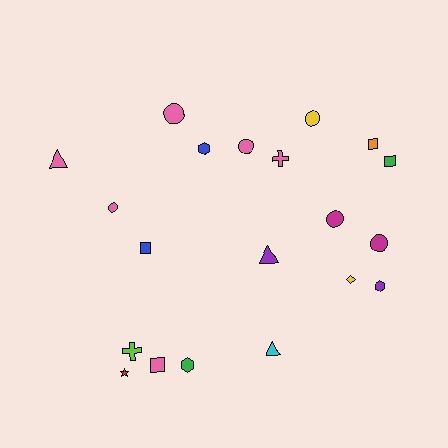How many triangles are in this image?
There are 3 triangles.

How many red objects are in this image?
There is 1 red object.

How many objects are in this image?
There are 20 objects.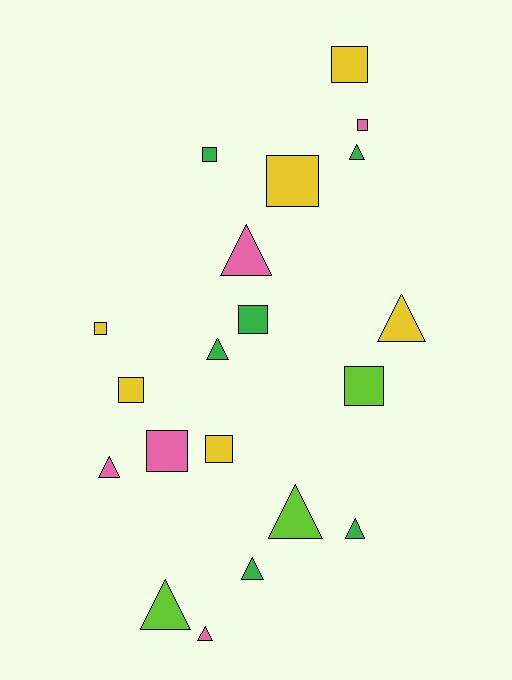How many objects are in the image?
There are 20 objects.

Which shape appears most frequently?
Triangle, with 10 objects.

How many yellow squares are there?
There are 5 yellow squares.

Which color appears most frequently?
Yellow, with 6 objects.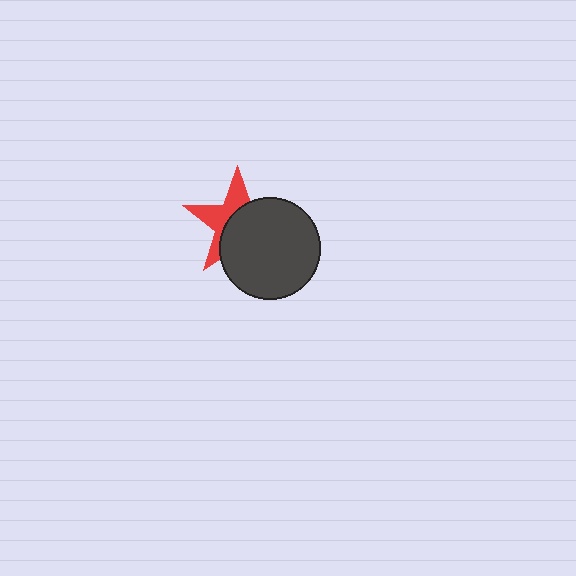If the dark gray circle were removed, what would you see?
You would see the complete red star.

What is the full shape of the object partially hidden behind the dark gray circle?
The partially hidden object is a red star.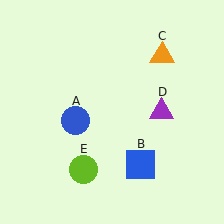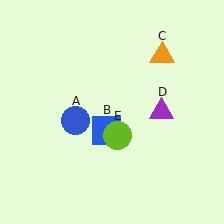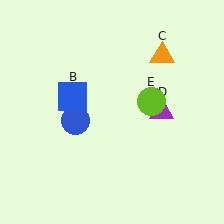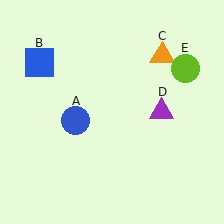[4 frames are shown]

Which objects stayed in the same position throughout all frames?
Blue circle (object A) and orange triangle (object C) and purple triangle (object D) remained stationary.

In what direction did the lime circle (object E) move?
The lime circle (object E) moved up and to the right.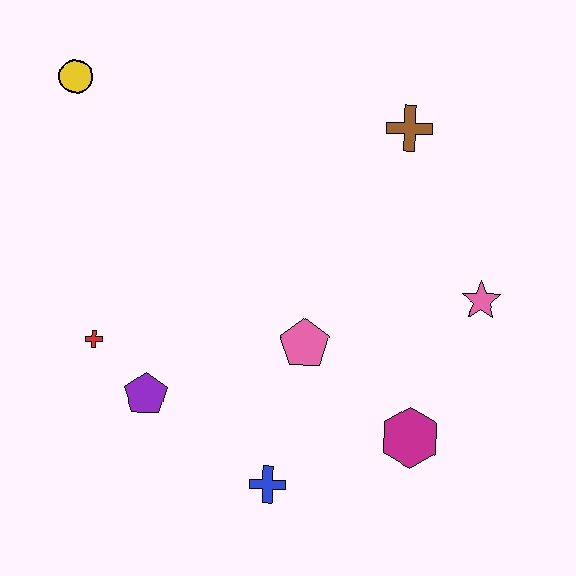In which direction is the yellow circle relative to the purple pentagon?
The yellow circle is above the purple pentagon.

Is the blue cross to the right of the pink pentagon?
No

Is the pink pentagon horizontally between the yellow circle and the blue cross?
No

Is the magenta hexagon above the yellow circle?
No